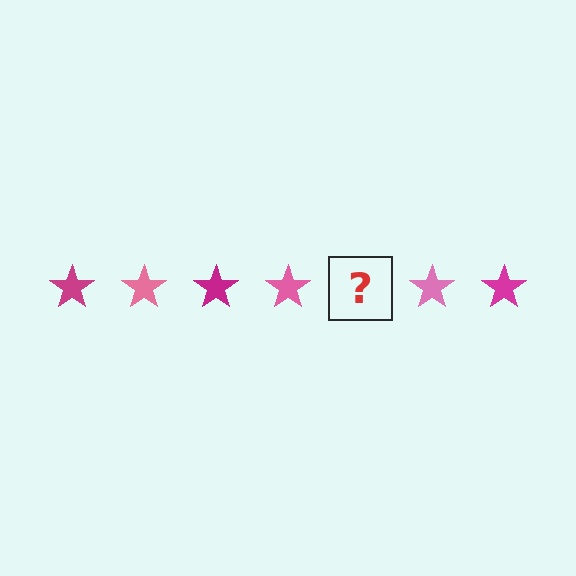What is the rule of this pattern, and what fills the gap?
The rule is that the pattern cycles through magenta, pink stars. The gap should be filled with a magenta star.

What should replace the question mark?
The question mark should be replaced with a magenta star.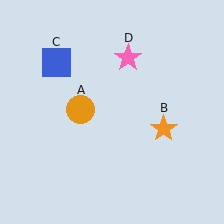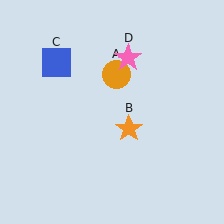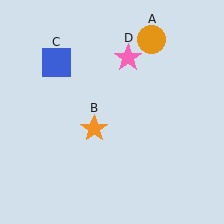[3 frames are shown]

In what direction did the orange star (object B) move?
The orange star (object B) moved left.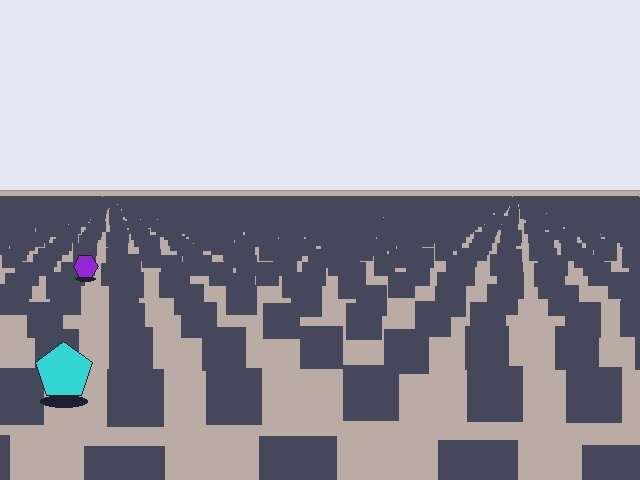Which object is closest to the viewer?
The cyan pentagon is closest. The texture marks near it are larger and more spread out.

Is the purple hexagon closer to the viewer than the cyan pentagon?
No. The cyan pentagon is closer — you can tell from the texture gradient: the ground texture is coarser near it.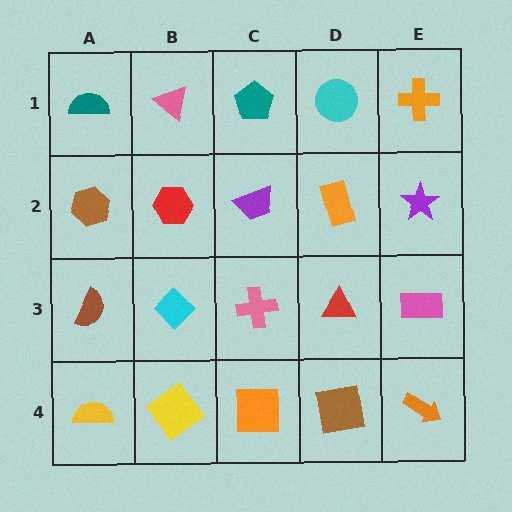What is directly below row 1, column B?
A red hexagon.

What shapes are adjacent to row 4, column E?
A pink rectangle (row 3, column E), a brown square (row 4, column D).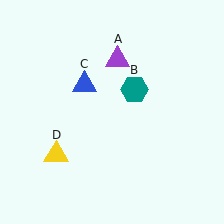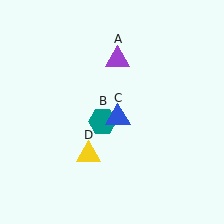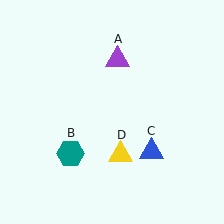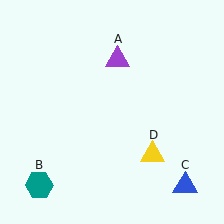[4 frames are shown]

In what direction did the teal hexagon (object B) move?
The teal hexagon (object B) moved down and to the left.